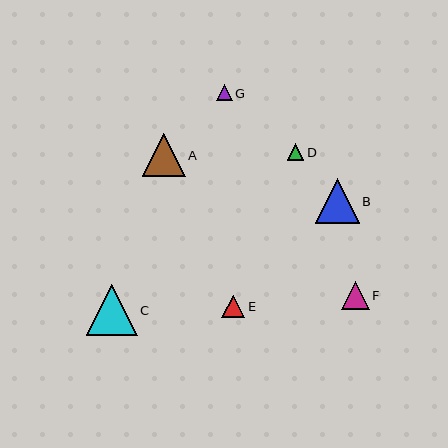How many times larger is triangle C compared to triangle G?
Triangle C is approximately 3.3 times the size of triangle G.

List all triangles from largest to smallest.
From largest to smallest: C, B, A, F, E, D, G.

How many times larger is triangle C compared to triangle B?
Triangle C is approximately 1.2 times the size of triangle B.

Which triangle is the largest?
Triangle C is the largest with a size of approximately 51 pixels.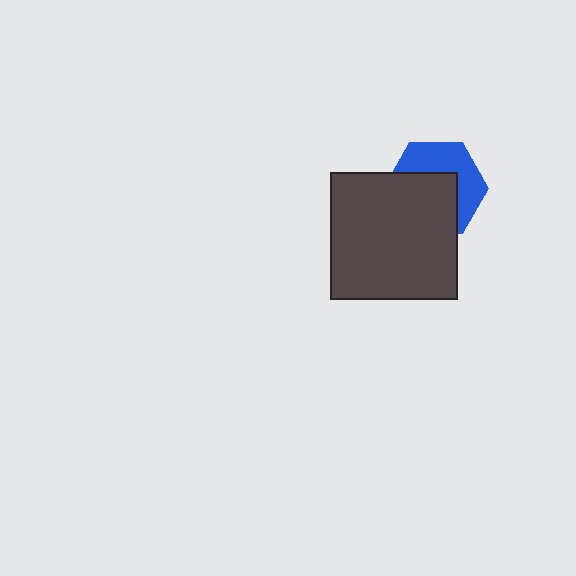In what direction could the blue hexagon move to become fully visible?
The blue hexagon could move toward the upper-right. That would shift it out from behind the dark gray square entirely.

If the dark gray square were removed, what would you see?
You would see the complete blue hexagon.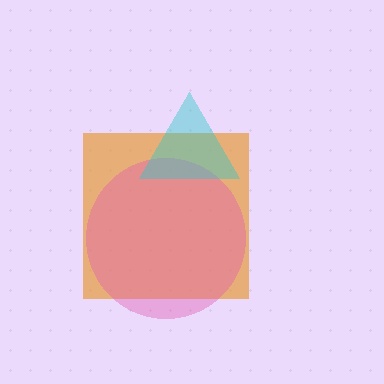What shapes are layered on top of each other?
The layered shapes are: an orange square, a pink circle, a cyan triangle.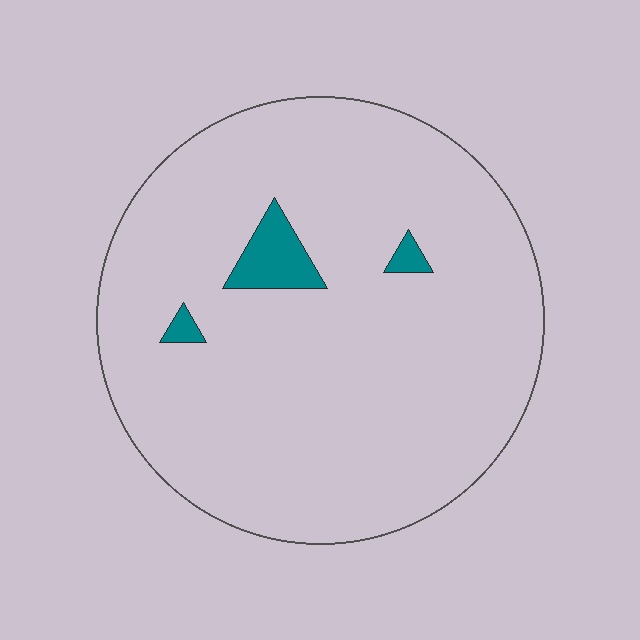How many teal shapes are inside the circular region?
3.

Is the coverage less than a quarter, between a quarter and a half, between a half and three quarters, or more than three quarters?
Less than a quarter.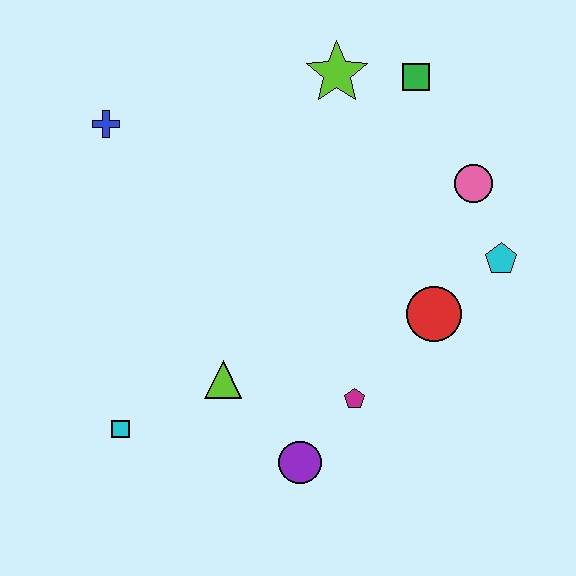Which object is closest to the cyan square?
The lime triangle is closest to the cyan square.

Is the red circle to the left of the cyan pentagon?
Yes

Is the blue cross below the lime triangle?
No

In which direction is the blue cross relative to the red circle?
The blue cross is to the left of the red circle.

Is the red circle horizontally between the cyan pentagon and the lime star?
Yes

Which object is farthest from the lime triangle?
The green square is farthest from the lime triangle.